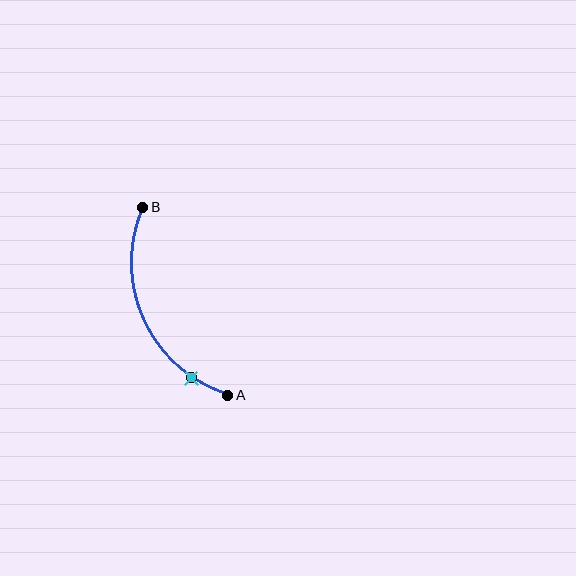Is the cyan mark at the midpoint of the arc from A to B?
No. The cyan mark lies on the arc but is closer to endpoint A. The arc midpoint would be at the point on the curve equidistant along the arc from both A and B.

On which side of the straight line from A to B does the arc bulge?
The arc bulges to the left of the straight line connecting A and B.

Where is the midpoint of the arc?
The arc midpoint is the point on the curve farthest from the straight line joining A and B. It sits to the left of that line.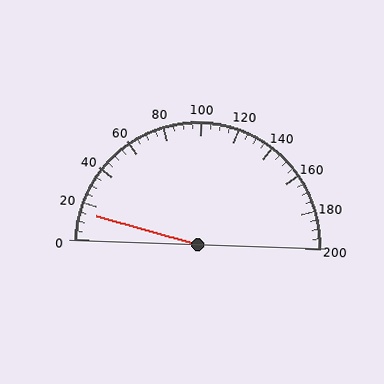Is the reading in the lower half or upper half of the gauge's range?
The reading is in the lower half of the range (0 to 200).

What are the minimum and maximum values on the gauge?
The gauge ranges from 0 to 200.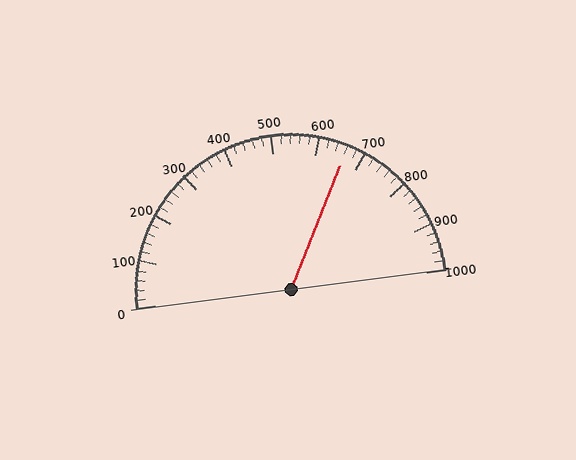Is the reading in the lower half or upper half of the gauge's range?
The reading is in the upper half of the range (0 to 1000).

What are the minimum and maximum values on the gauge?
The gauge ranges from 0 to 1000.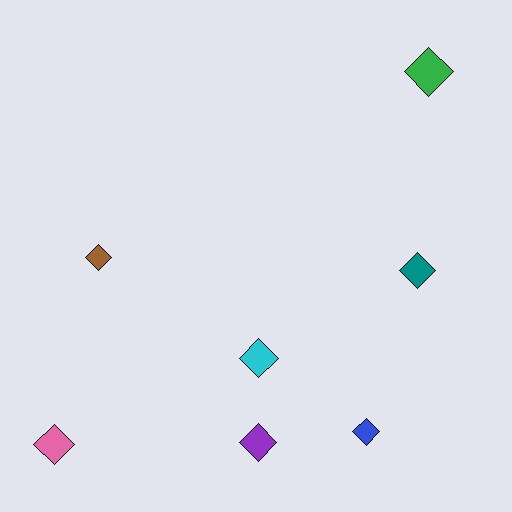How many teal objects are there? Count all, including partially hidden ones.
There is 1 teal object.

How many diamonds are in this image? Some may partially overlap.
There are 7 diamonds.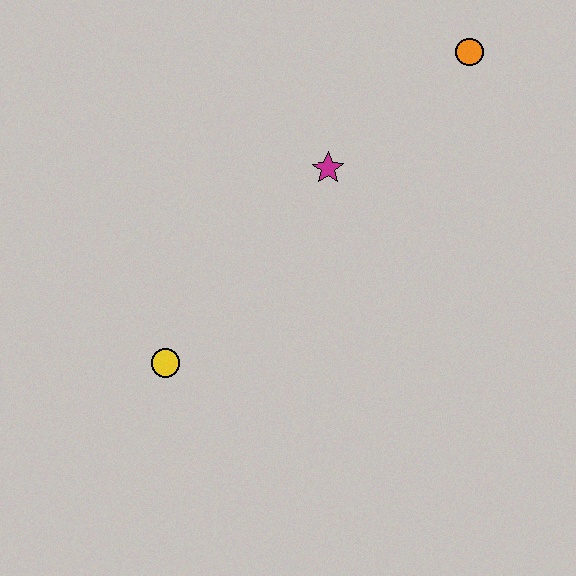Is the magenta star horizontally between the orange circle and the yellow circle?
Yes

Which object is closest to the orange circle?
The magenta star is closest to the orange circle.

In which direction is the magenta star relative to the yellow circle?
The magenta star is above the yellow circle.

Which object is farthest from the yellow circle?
The orange circle is farthest from the yellow circle.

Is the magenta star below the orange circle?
Yes